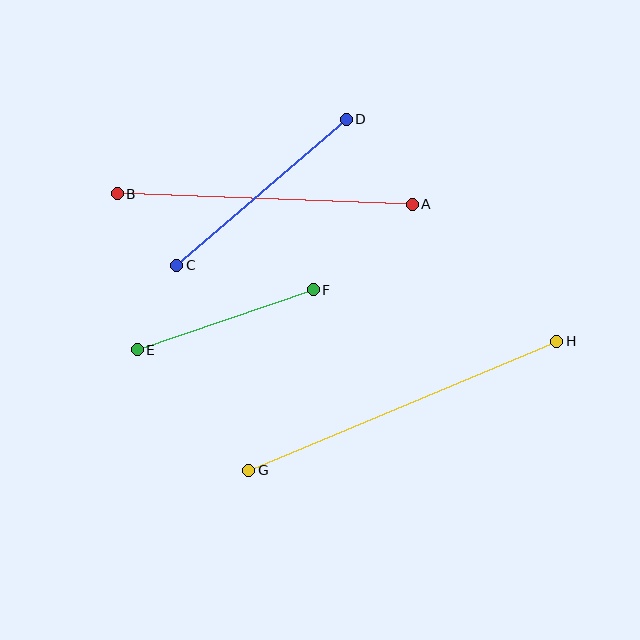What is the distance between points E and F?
The distance is approximately 186 pixels.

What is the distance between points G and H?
The distance is approximately 334 pixels.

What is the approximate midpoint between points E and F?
The midpoint is at approximately (225, 320) pixels.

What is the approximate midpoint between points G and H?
The midpoint is at approximately (403, 406) pixels.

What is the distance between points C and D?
The distance is approximately 224 pixels.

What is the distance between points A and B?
The distance is approximately 295 pixels.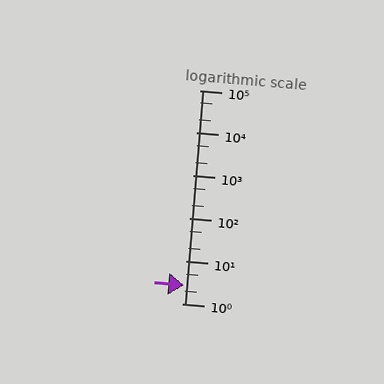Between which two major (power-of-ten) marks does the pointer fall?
The pointer is between 1 and 10.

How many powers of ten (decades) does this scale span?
The scale spans 5 decades, from 1 to 100000.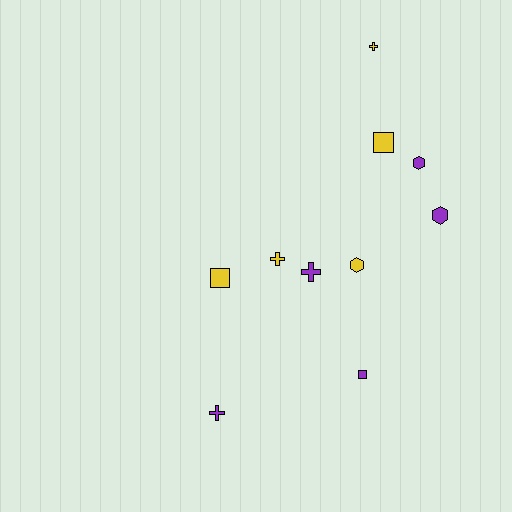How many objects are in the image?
There are 10 objects.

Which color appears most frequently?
Yellow, with 5 objects.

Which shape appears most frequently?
Cross, with 4 objects.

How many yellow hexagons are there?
There is 1 yellow hexagon.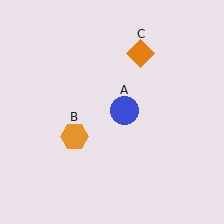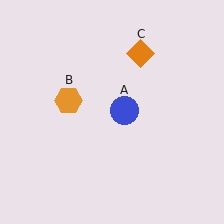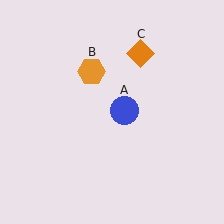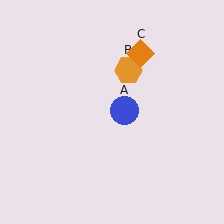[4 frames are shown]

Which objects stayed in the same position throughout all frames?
Blue circle (object A) and orange diamond (object C) remained stationary.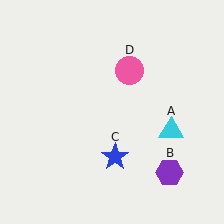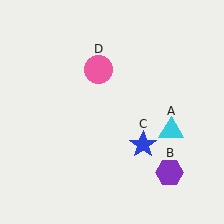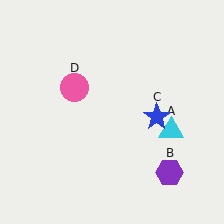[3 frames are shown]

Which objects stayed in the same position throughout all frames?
Cyan triangle (object A) and purple hexagon (object B) remained stationary.